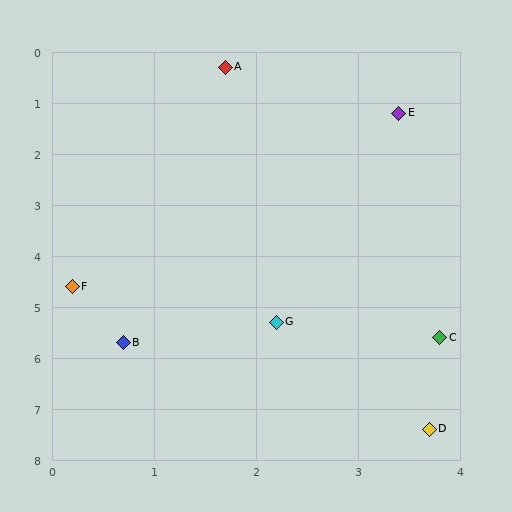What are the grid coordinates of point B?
Point B is at approximately (0.7, 5.7).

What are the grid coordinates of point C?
Point C is at approximately (3.8, 5.6).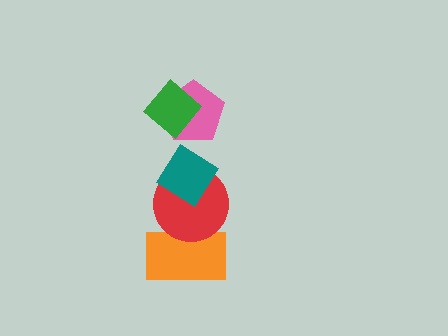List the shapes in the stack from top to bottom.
From top to bottom: the green diamond, the pink pentagon, the teal diamond, the red circle, the orange rectangle.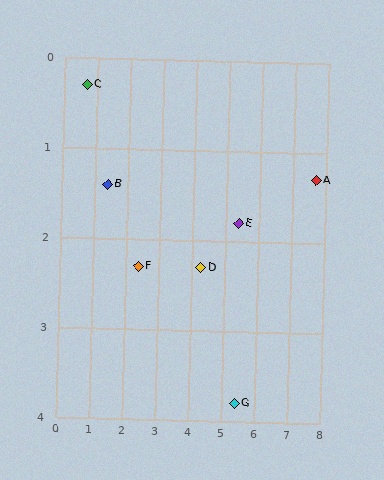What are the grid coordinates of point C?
Point C is at approximately (0.7, 0.3).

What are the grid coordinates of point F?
Point F is at approximately (2.4, 2.3).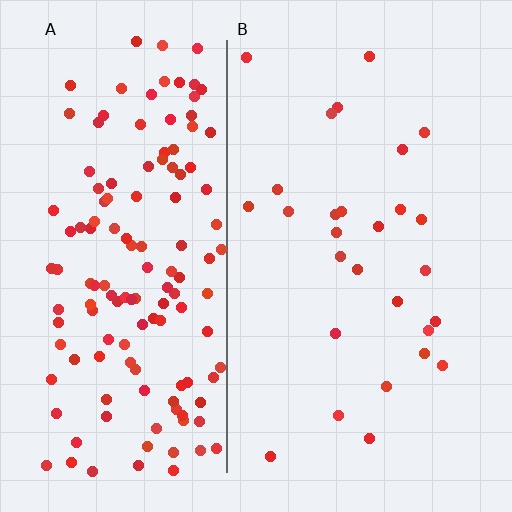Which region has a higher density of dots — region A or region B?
A (the left).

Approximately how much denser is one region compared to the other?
Approximately 5.0× — region A over region B.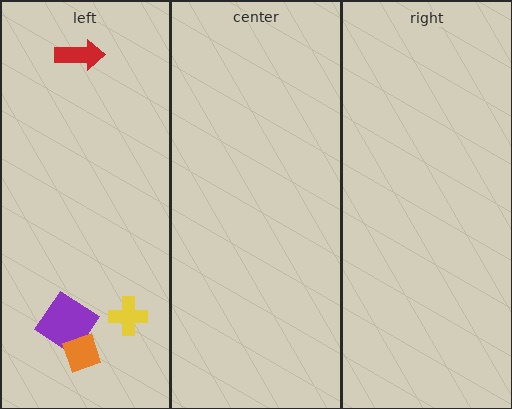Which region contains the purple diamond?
The left region.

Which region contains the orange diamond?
The left region.